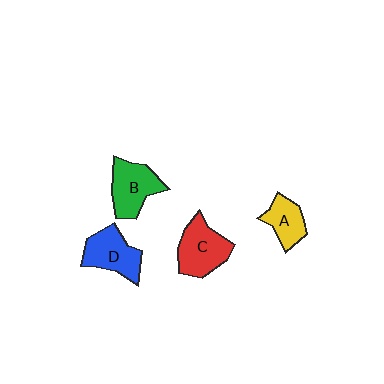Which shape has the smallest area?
Shape A (yellow).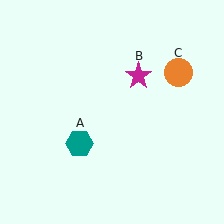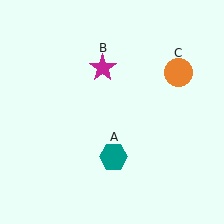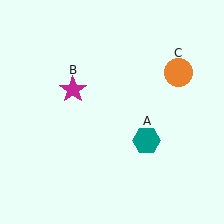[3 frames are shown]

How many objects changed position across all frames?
2 objects changed position: teal hexagon (object A), magenta star (object B).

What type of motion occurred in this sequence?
The teal hexagon (object A), magenta star (object B) rotated counterclockwise around the center of the scene.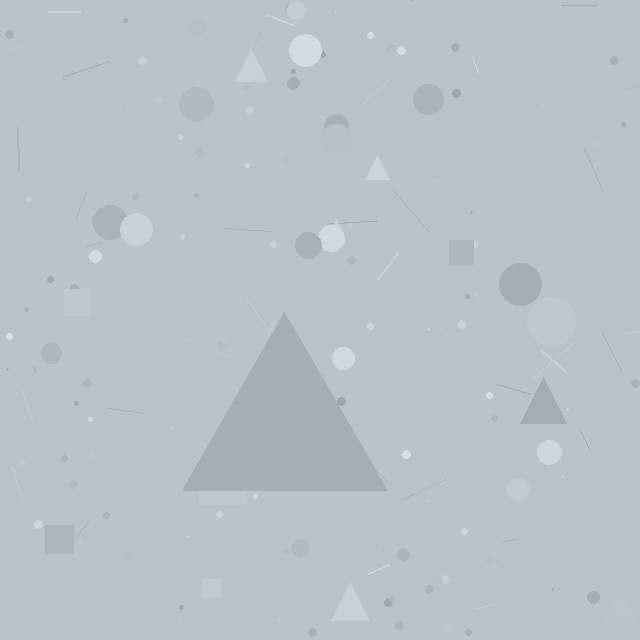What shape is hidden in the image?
A triangle is hidden in the image.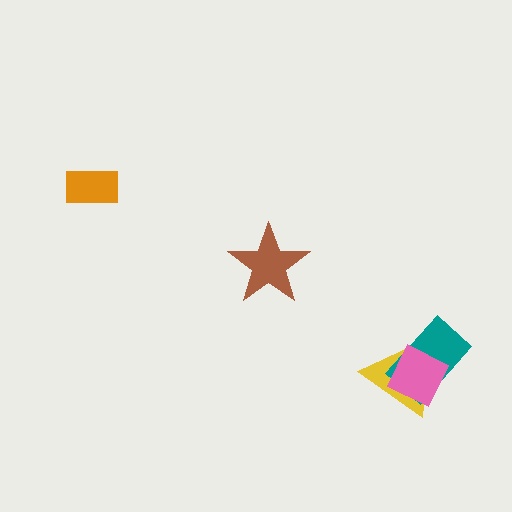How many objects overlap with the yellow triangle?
2 objects overlap with the yellow triangle.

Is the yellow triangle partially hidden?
Yes, it is partially covered by another shape.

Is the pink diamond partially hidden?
No, no other shape covers it.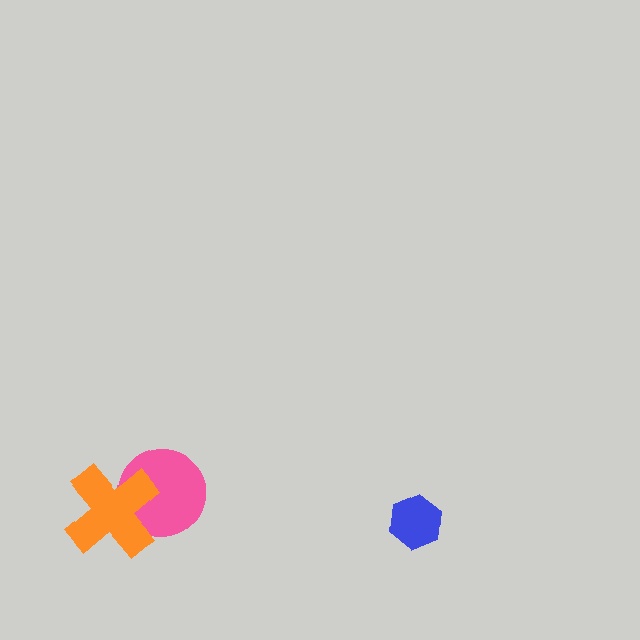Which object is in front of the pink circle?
The orange cross is in front of the pink circle.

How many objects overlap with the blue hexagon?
0 objects overlap with the blue hexagon.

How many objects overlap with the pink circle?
1 object overlaps with the pink circle.